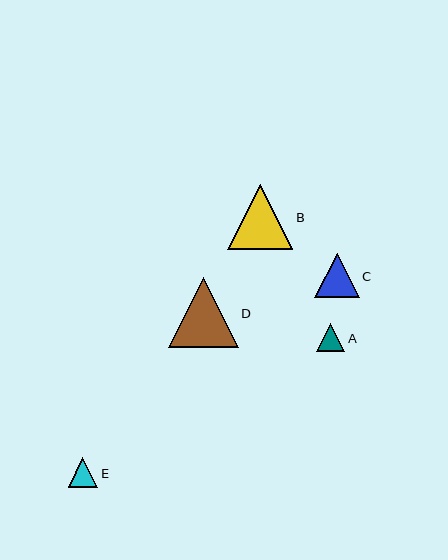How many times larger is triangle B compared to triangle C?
Triangle B is approximately 1.5 times the size of triangle C.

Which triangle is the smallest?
Triangle A is the smallest with a size of approximately 28 pixels.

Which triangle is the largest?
Triangle D is the largest with a size of approximately 70 pixels.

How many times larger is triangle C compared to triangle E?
Triangle C is approximately 1.5 times the size of triangle E.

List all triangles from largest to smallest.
From largest to smallest: D, B, C, E, A.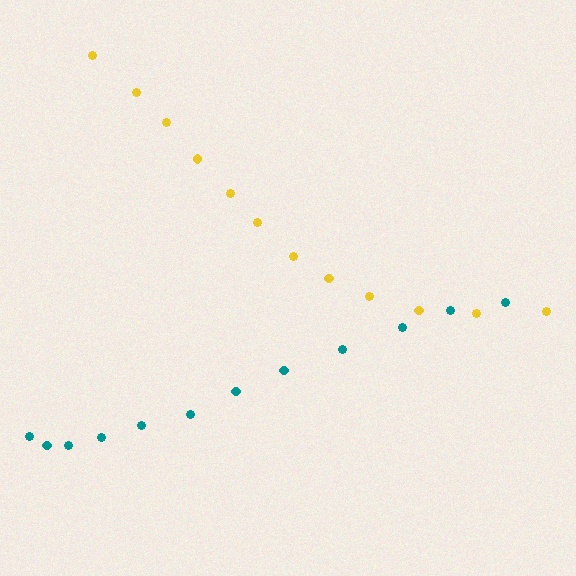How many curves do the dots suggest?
There are 2 distinct paths.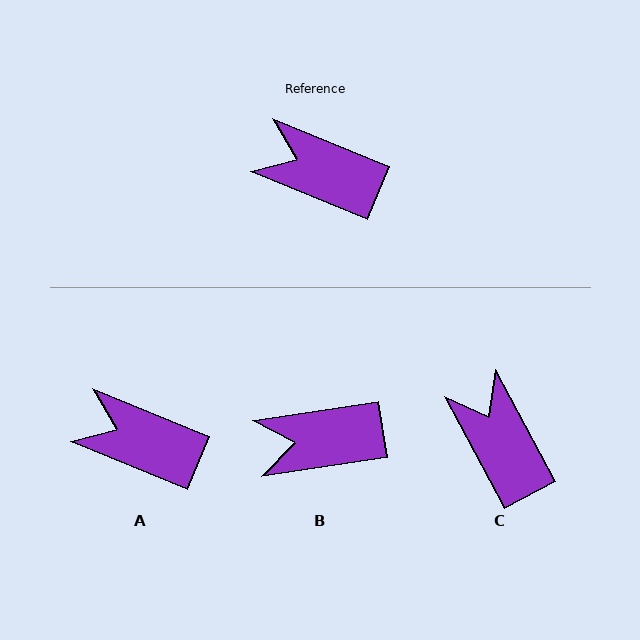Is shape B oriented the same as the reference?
No, it is off by about 31 degrees.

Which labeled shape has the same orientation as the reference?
A.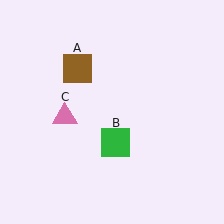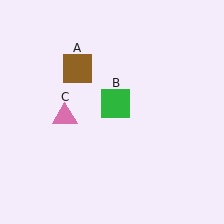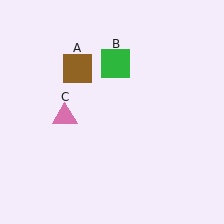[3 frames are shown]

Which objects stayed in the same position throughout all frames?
Brown square (object A) and pink triangle (object C) remained stationary.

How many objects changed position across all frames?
1 object changed position: green square (object B).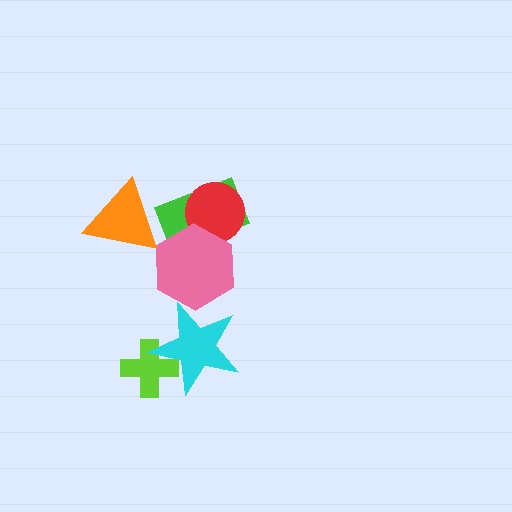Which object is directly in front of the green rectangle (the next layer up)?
The red circle is directly in front of the green rectangle.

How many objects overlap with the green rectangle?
2 objects overlap with the green rectangle.